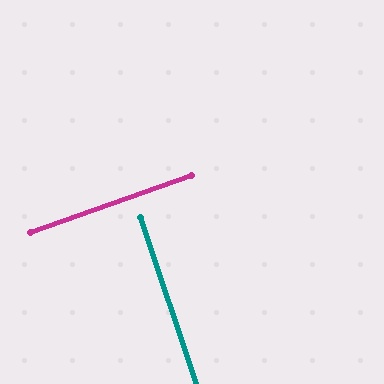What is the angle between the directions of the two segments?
Approximately 89 degrees.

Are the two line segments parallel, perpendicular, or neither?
Perpendicular — they meet at approximately 89°.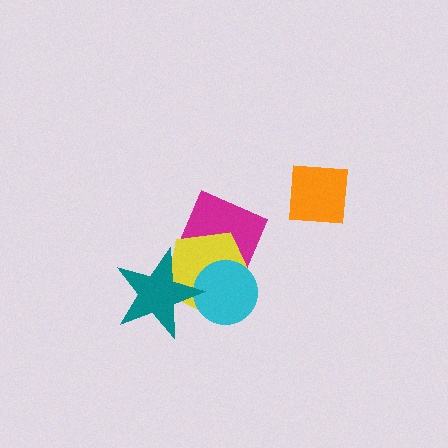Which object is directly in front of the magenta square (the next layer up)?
The yellow pentagon is directly in front of the magenta square.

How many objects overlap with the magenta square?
2 objects overlap with the magenta square.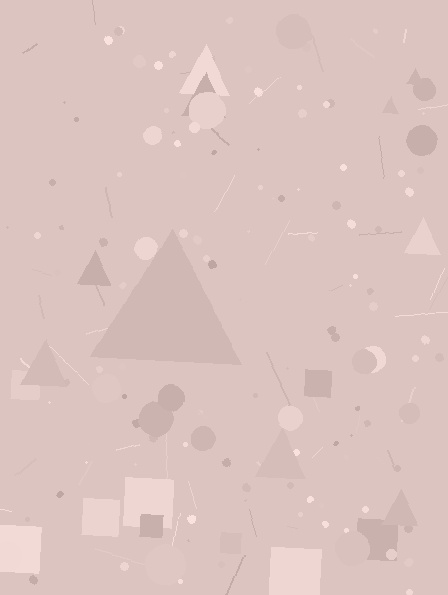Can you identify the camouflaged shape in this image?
The camouflaged shape is a triangle.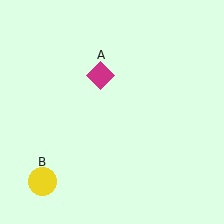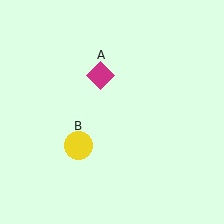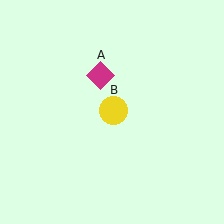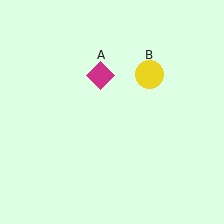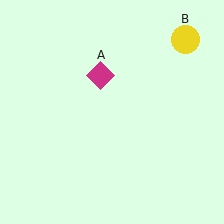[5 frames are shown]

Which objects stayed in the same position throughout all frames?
Magenta diamond (object A) remained stationary.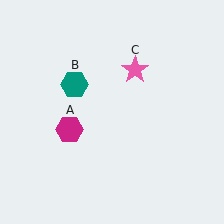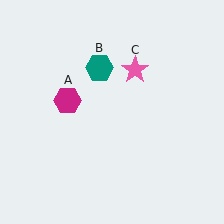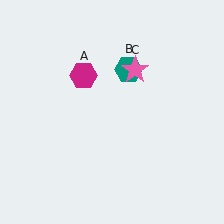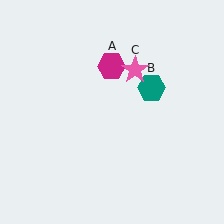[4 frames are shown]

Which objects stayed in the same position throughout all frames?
Pink star (object C) remained stationary.